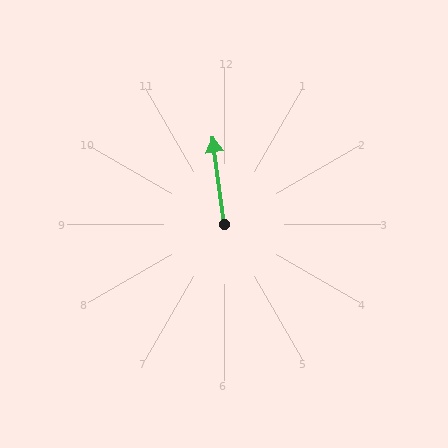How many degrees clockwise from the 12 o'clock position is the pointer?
Approximately 352 degrees.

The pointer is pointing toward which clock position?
Roughly 12 o'clock.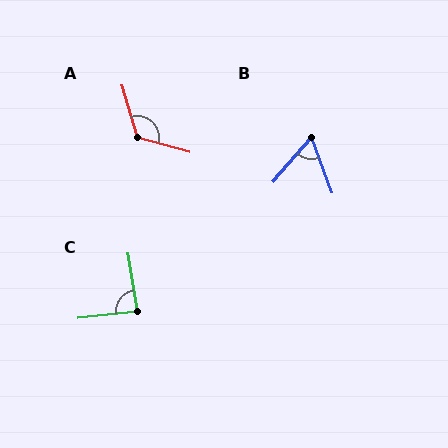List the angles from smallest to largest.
B (61°), C (87°), A (122°).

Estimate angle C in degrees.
Approximately 87 degrees.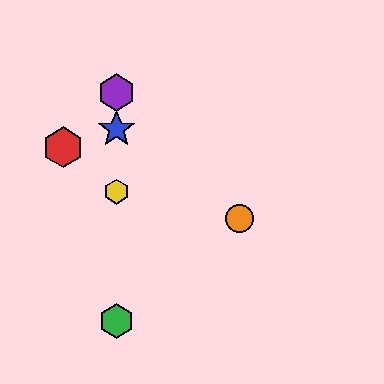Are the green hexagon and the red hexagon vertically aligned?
No, the green hexagon is at x≈117 and the red hexagon is at x≈63.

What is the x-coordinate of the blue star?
The blue star is at x≈117.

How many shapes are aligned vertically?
4 shapes (the blue star, the green hexagon, the yellow hexagon, the purple hexagon) are aligned vertically.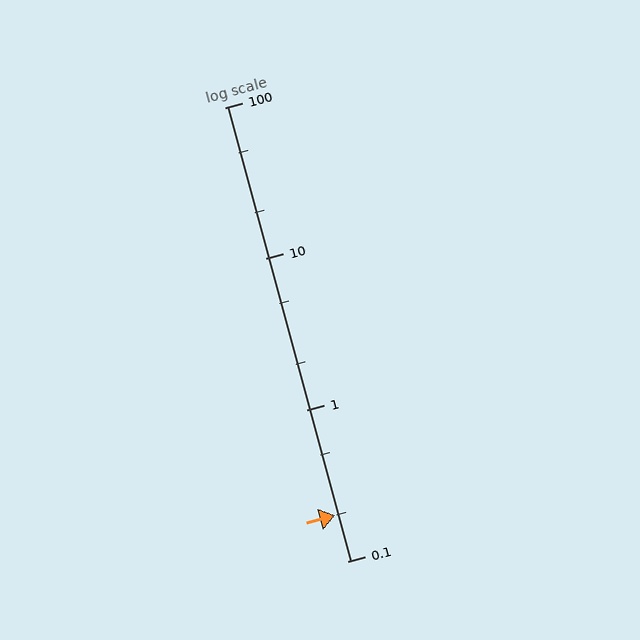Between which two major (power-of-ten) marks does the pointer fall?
The pointer is between 0.1 and 1.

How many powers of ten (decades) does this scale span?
The scale spans 3 decades, from 0.1 to 100.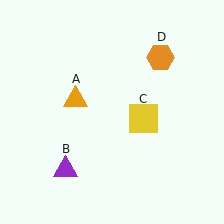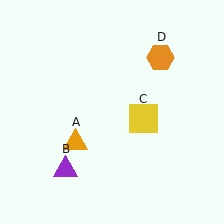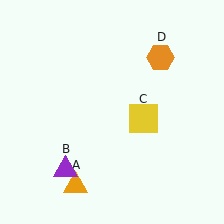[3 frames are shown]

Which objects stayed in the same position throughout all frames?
Purple triangle (object B) and yellow square (object C) and orange hexagon (object D) remained stationary.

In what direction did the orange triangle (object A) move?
The orange triangle (object A) moved down.